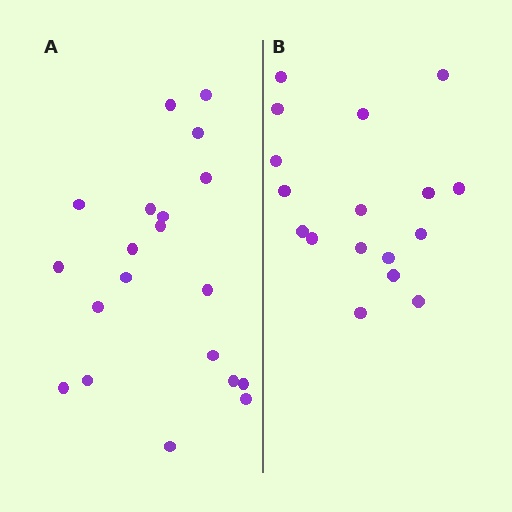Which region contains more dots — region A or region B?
Region A (the left region) has more dots.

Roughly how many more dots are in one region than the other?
Region A has just a few more — roughly 2 or 3 more dots than region B.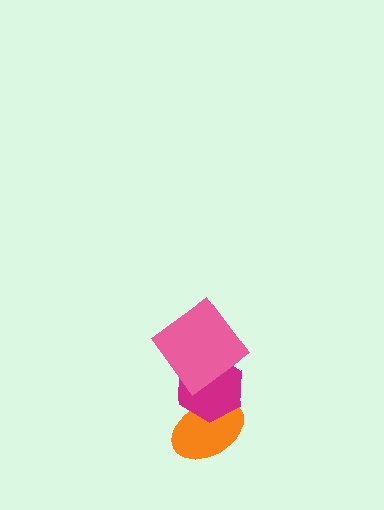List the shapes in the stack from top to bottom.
From top to bottom: the pink diamond, the magenta hexagon, the orange ellipse.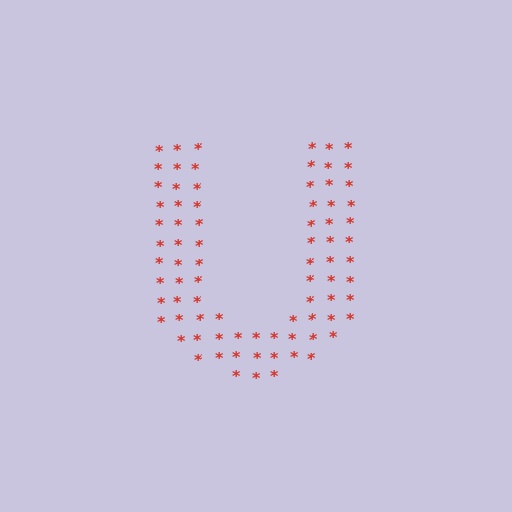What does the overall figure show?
The overall figure shows the letter U.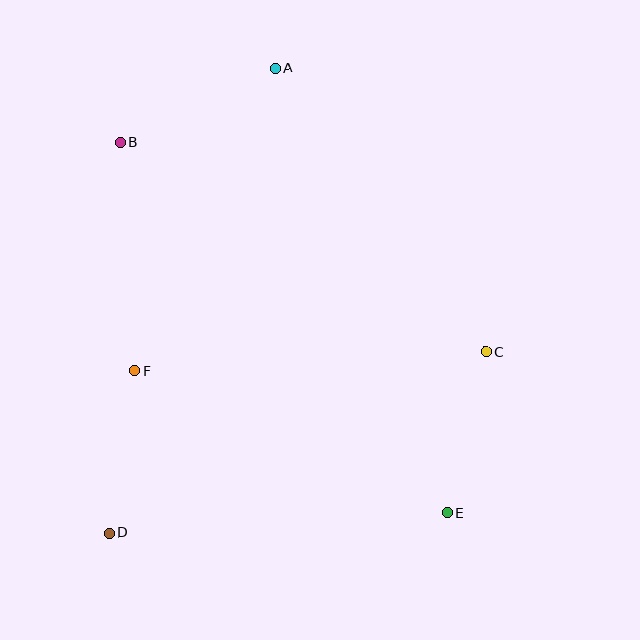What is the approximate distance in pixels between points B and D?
The distance between B and D is approximately 390 pixels.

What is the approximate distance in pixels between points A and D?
The distance between A and D is approximately 494 pixels.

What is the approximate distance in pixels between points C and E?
The distance between C and E is approximately 165 pixels.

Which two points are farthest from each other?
Points B and E are farthest from each other.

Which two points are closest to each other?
Points D and F are closest to each other.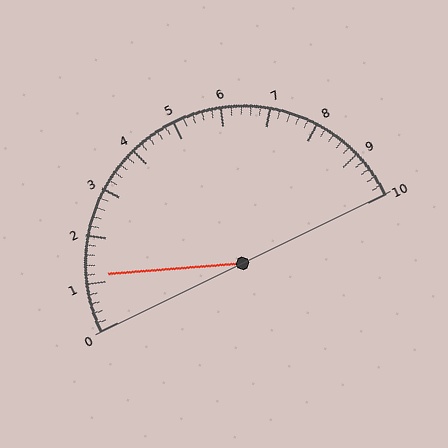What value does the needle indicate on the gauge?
The needle indicates approximately 1.2.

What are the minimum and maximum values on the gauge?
The gauge ranges from 0 to 10.